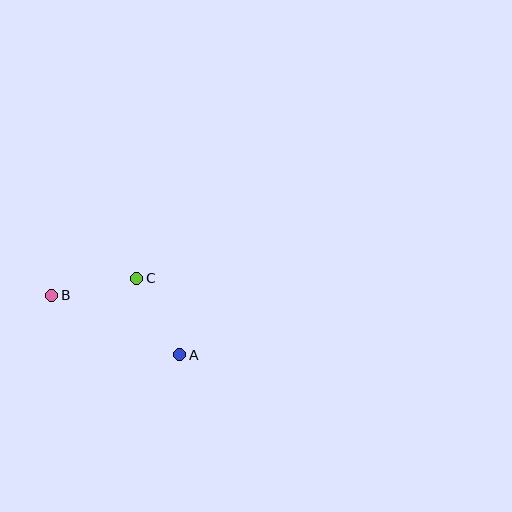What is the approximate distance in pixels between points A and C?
The distance between A and C is approximately 88 pixels.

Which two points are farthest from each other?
Points A and B are farthest from each other.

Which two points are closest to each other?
Points B and C are closest to each other.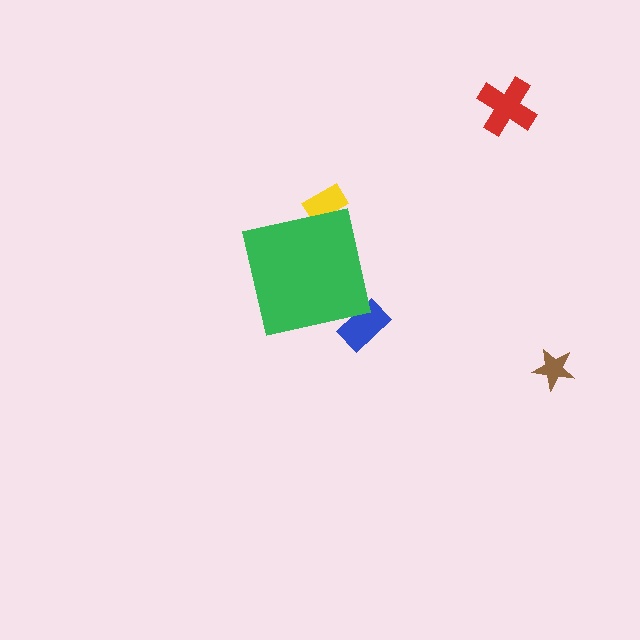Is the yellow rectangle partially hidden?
Yes, the yellow rectangle is partially hidden behind the green square.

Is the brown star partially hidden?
No, the brown star is fully visible.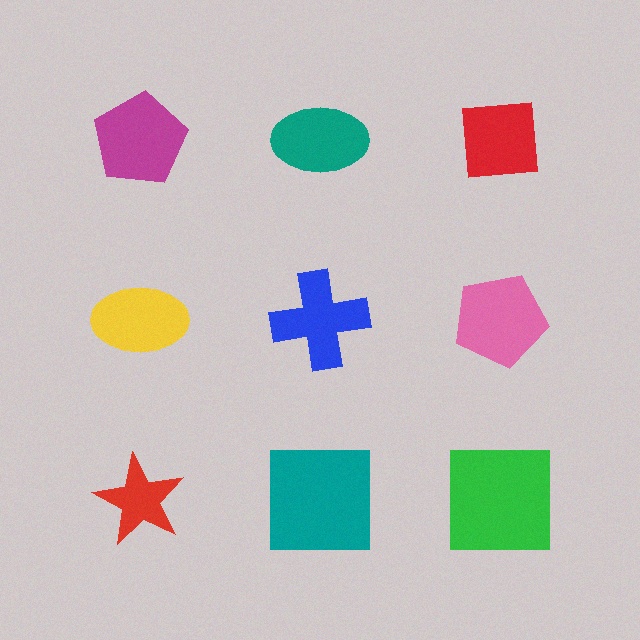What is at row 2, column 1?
A yellow ellipse.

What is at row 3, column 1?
A red star.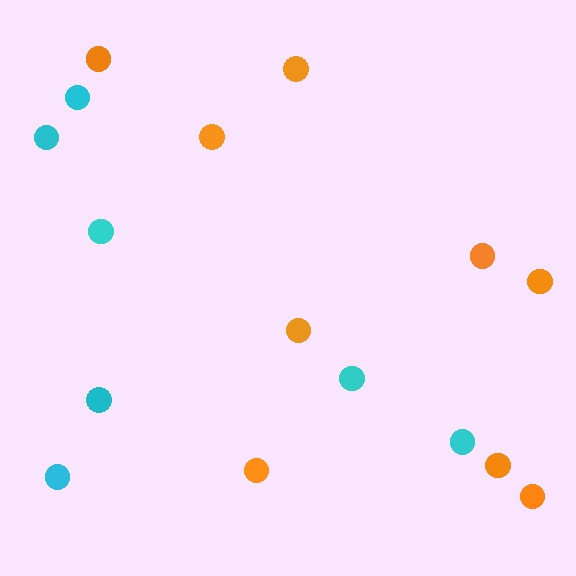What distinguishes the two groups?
There are 2 groups: one group of cyan circles (7) and one group of orange circles (9).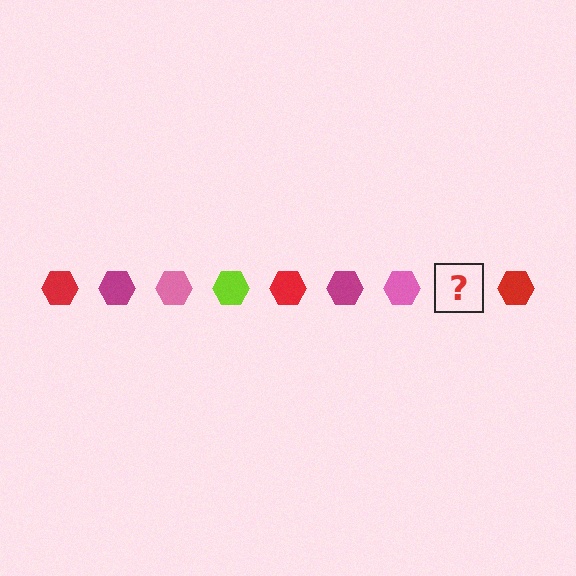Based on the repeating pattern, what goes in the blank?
The blank should be a lime hexagon.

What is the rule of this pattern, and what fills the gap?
The rule is that the pattern cycles through red, magenta, pink, lime hexagons. The gap should be filled with a lime hexagon.